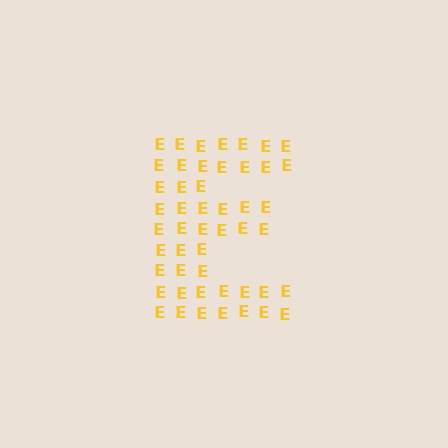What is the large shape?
The large shape is the letter E.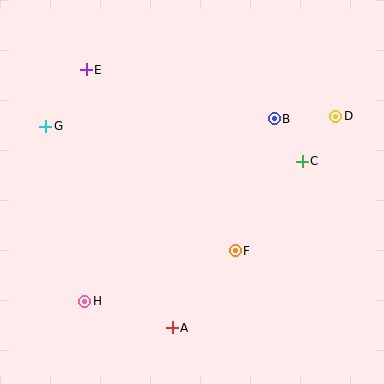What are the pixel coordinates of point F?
Point F is at (235, 251).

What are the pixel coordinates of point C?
Point C is at (302, 161).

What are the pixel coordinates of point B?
Point B is at (274, 119).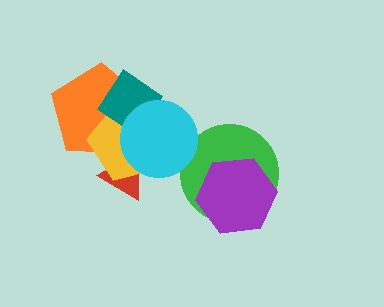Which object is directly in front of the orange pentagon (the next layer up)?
The red triangle is directly in front of the orange pentagon.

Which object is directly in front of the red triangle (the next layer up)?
The yellow pentagon is directly in front of the red triangle.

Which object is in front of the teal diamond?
The cyan circle is in front of the teal diamond.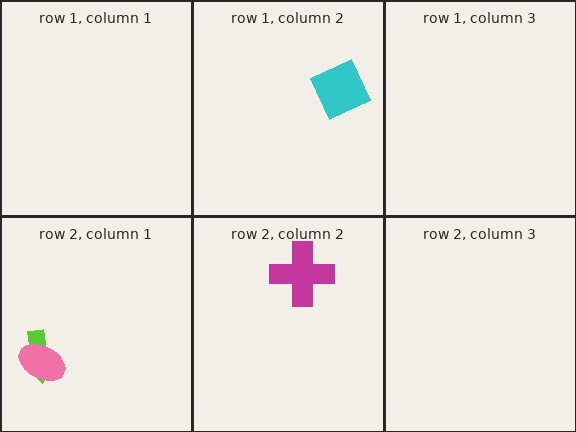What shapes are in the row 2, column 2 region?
The magenta cross.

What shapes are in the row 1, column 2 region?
The cyan diamond.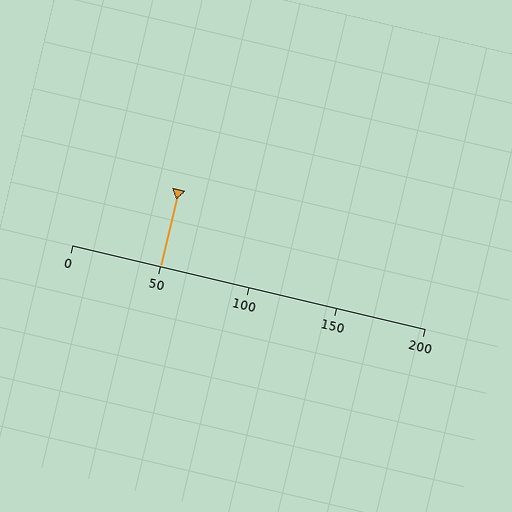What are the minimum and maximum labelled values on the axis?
The axis runs from 0 to 200.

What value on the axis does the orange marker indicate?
The marker indicates approximately 50.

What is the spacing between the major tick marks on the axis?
The major ticks are spaced 50 apart.